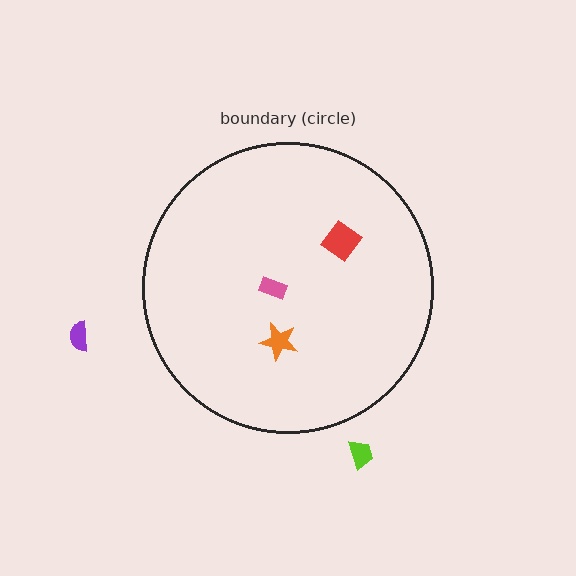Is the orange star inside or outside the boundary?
Inside.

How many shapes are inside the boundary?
3 inside, 2 outside.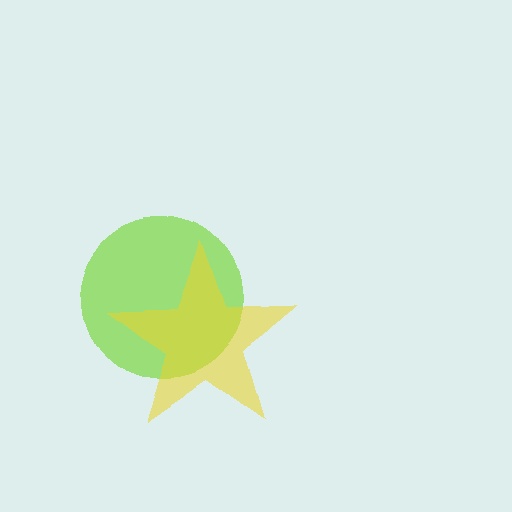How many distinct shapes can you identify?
There are 2 distinct shapes: a lime circle, a yellow star.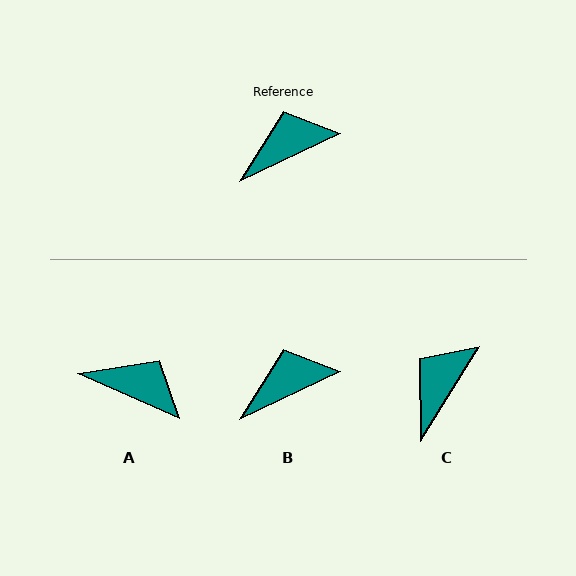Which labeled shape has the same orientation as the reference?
B.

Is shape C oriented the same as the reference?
No, it is off by about 33 degrees.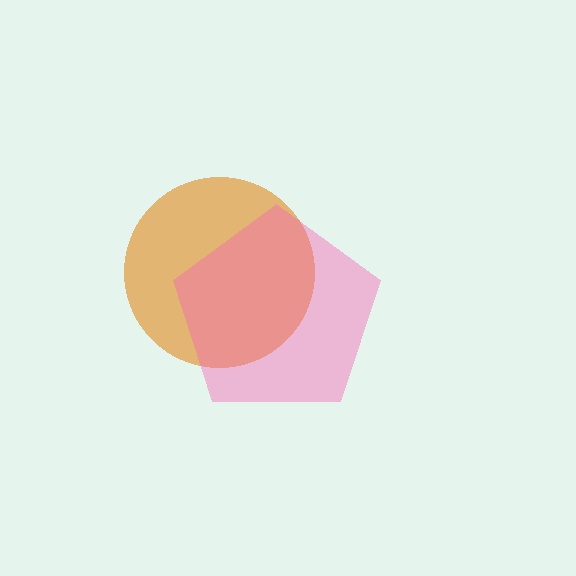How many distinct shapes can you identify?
There are 2 distinct shapes: an orange circle, a pink pentagon.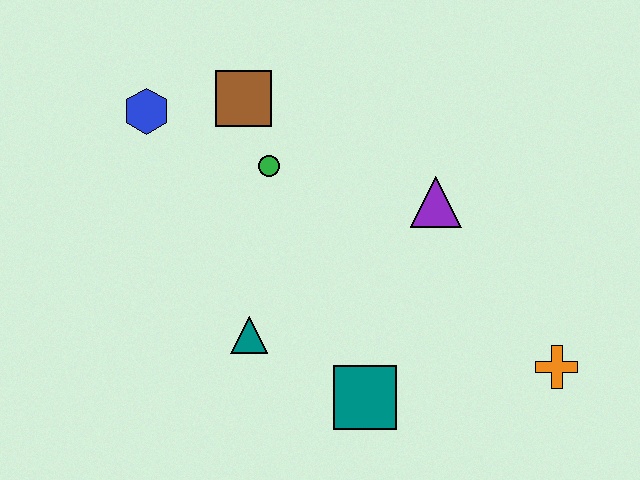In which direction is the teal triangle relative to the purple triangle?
The teal triangle is to the left of the purple triangle.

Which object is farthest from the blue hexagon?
The orange cross is farthest from the blue hexagon.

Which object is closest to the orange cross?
The teal square is closest to the orange cross.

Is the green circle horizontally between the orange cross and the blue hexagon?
Yes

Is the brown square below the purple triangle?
No